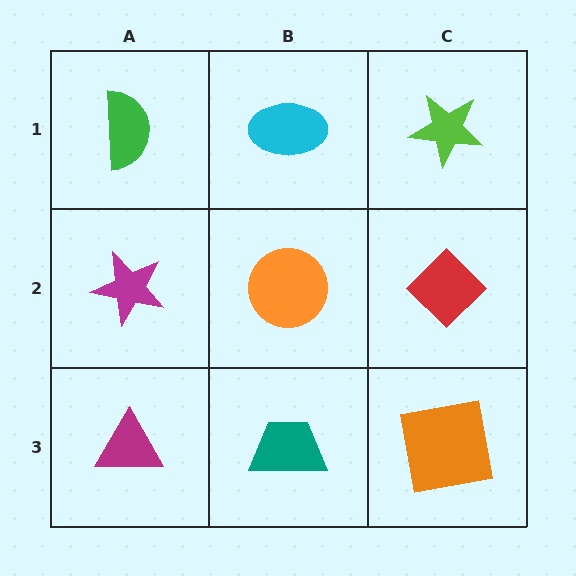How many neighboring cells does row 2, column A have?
3.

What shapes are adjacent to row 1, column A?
A magenta star (row 2, column A), a cyan ellipse (row 1, column B).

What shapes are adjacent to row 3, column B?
An orange circle (row 2, column B), a magenta triangle (row 3, column A), an orange square (row 3, column C).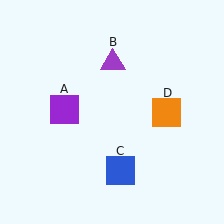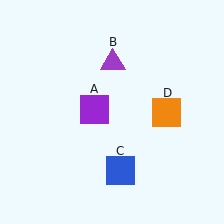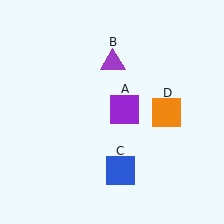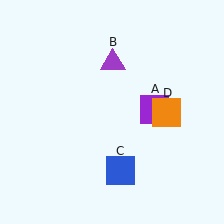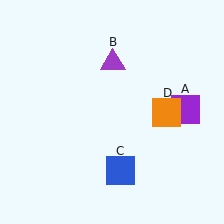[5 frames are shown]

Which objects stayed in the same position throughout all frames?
Purple triangle (object B) and blue square (object C) and orange square (object D) remained stationary.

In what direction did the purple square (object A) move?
The purple square (object A) moved right.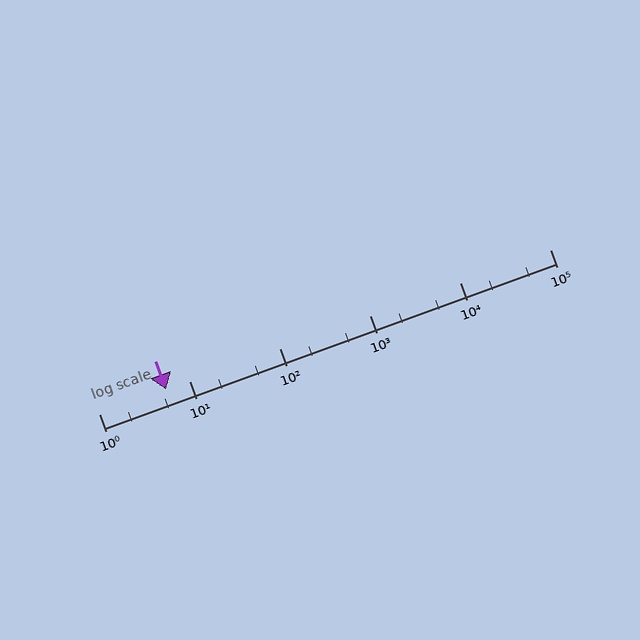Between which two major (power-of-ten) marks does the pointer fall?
The pointer is between 1 and 10.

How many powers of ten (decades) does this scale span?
The scale spans 5 decades, from 1 to 100000.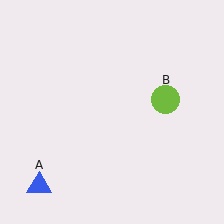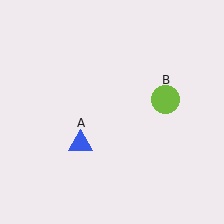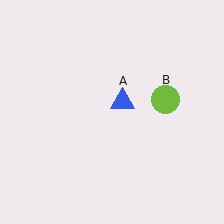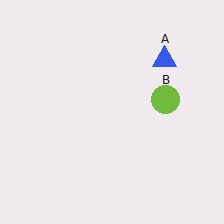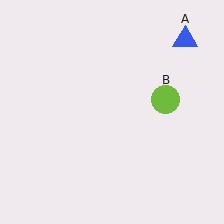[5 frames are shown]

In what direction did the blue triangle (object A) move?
The blue triangle (object A) moved up and to the right.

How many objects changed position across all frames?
1 object changed position: blue triangle (object A).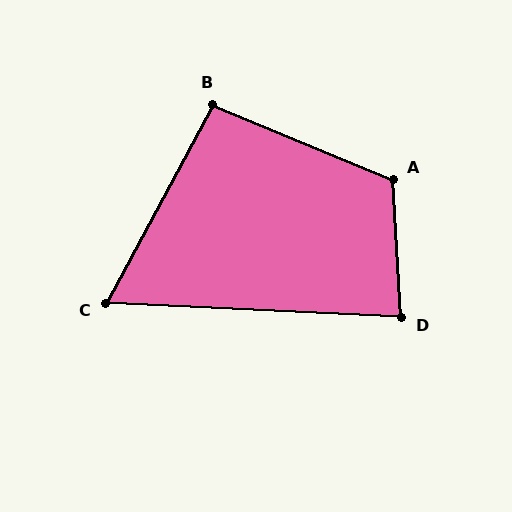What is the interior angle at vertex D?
Approximately 84 degrees (acute).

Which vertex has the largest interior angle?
A, at approximately 116 degrees.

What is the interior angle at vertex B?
Approximately 96 degrees (obtuse).